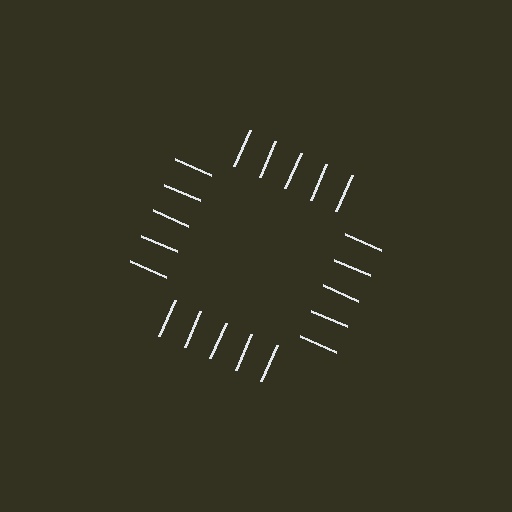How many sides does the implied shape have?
4 sides — the line-ends trace a square.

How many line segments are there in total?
20 — 5 along each of the 4 edges.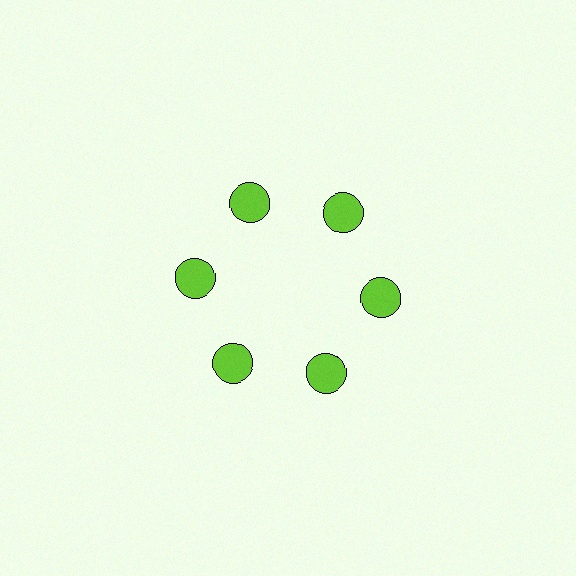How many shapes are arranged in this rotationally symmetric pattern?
There are 6 shapes, arranged in 6 groups of 1.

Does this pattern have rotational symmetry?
Yes, this pattern has 6-fold rotational symmetry. It looks the same after rotating 60 degrees around the center.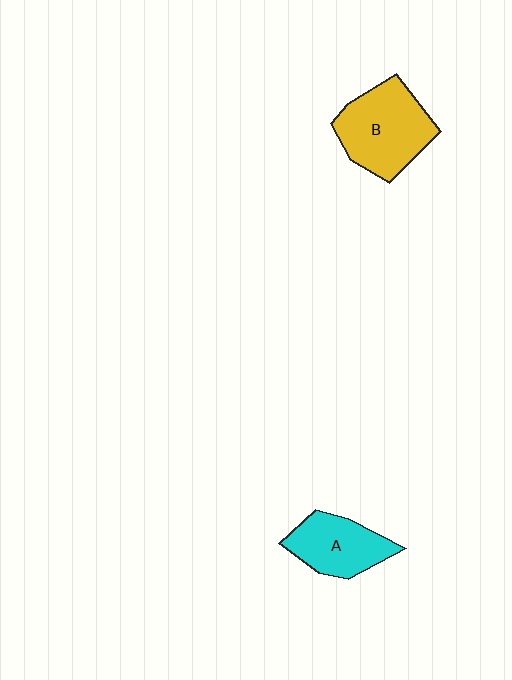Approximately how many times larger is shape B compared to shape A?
Approximately 1.4 times.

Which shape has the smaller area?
Shape A (cyan).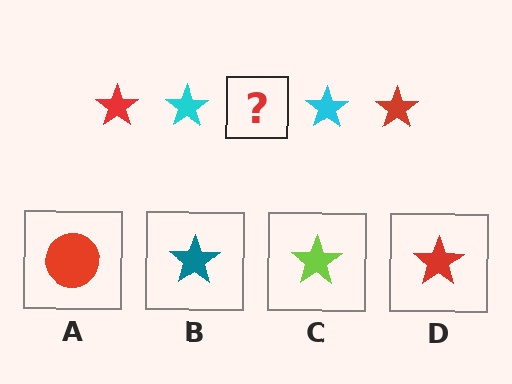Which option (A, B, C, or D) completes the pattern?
D.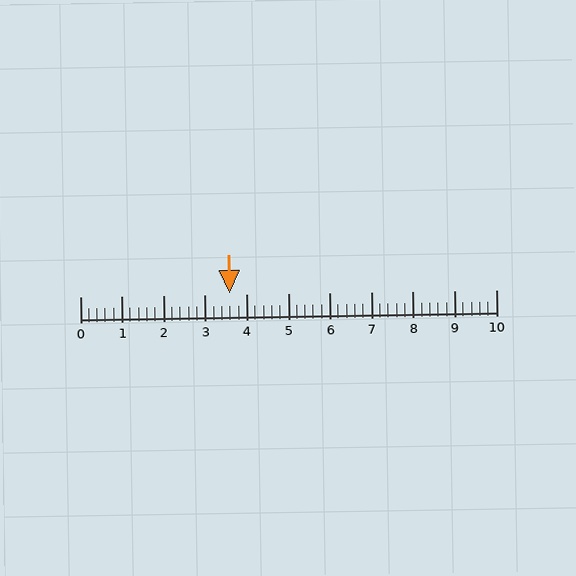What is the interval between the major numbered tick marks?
The major tick marks are spaced 1 units apart.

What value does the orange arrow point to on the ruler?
The orange arrow points to approximately 3.6.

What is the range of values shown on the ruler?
The ruler shows values from 0 to 10.